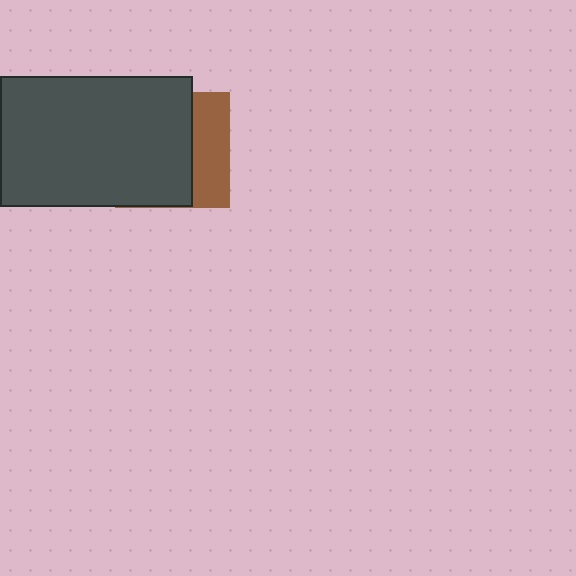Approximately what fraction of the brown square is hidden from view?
Roughly 68% of the brown square is hidden behind the dark gray rectangle.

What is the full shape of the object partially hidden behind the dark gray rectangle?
The partially hidden object is a brown square.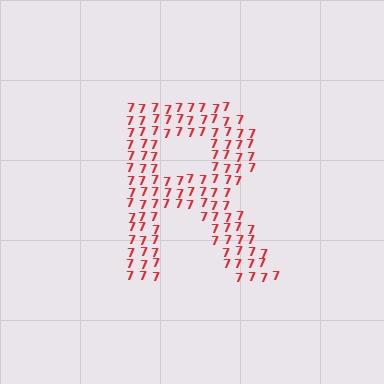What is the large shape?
The large shape is the letter R.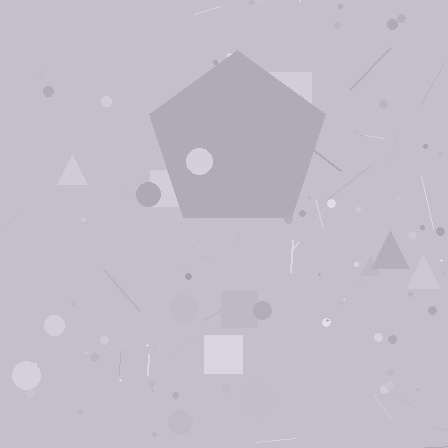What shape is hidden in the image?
A pentagon is hidden in the image.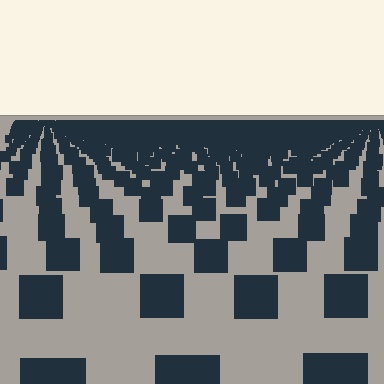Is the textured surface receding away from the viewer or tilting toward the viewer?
The surface is receding away from the viewer. Texture elements get smaller and denser toward the top.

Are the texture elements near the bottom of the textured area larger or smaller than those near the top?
Larger. Near the bottom, elements are closer to the viewer and appear at a bigger on-screen size.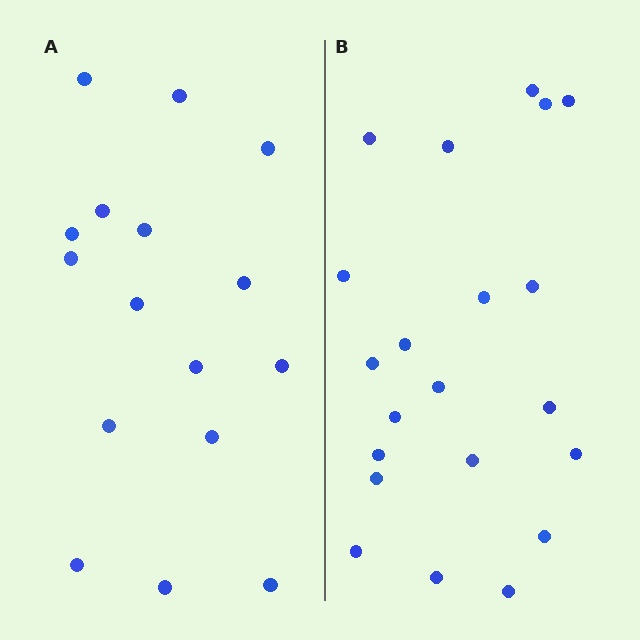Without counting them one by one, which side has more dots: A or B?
Region B (the right region) has more dots.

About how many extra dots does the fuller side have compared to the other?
Region B has about 5 more dots than region A.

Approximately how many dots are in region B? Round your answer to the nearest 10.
About 20 dots. (The exact count is 21, which rounds to 20.)